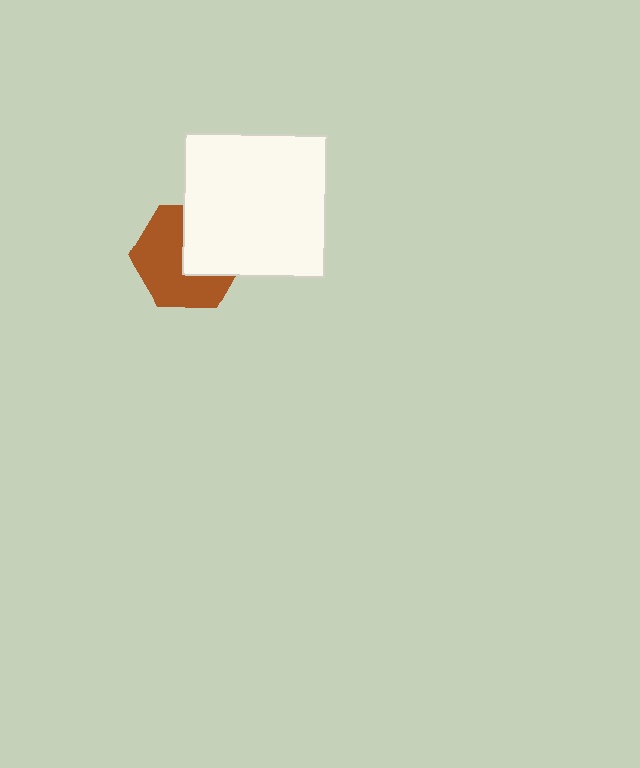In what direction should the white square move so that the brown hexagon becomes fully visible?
The white square should move toward the upper-right. That is the shortest direction to clear the overlap and leave the brown hexagon fully visible.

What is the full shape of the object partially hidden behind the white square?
The partially hidden object is a brown hexagon.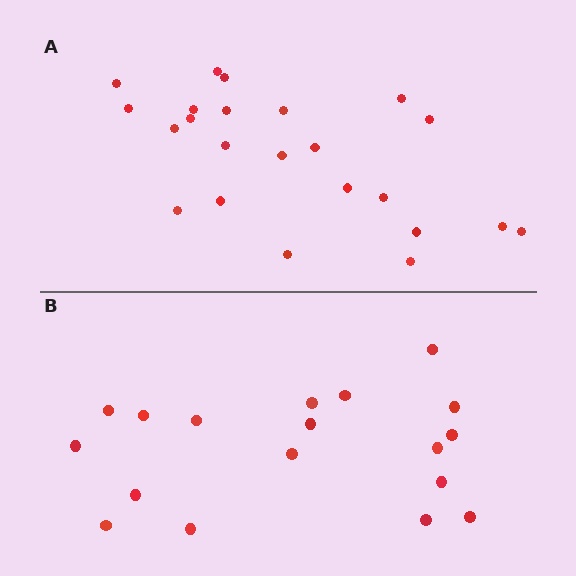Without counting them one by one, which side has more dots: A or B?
Region A (the top region) has more dots.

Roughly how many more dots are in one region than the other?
Region A has about 5 more dots than region B.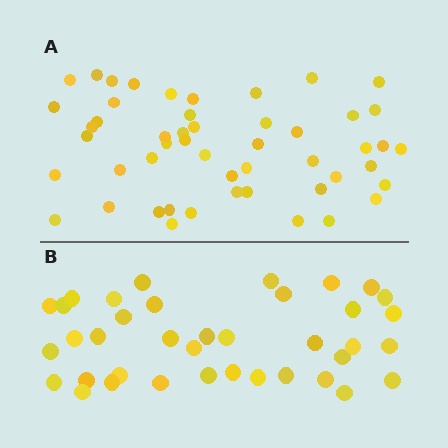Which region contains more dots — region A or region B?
Region A (the top region) has more dots.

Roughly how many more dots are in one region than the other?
Region A has roughly 12 or so more dots than region B.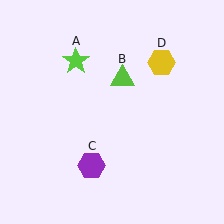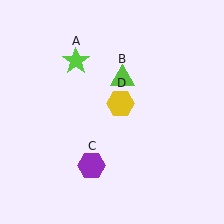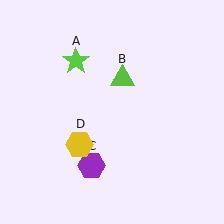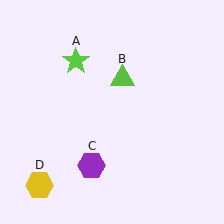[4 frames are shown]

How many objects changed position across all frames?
1 object changed position: yellow hexagon (object D).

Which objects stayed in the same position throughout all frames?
Lime star (object A) and lime triangle (object B) and purple hexagon (object C) remained stationary.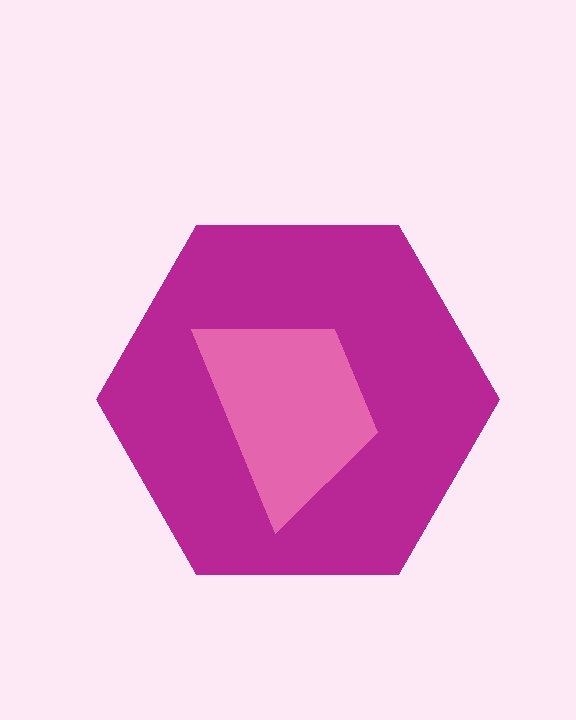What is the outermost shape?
The magenta hexagon.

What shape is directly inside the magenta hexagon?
The pink trapezoid.